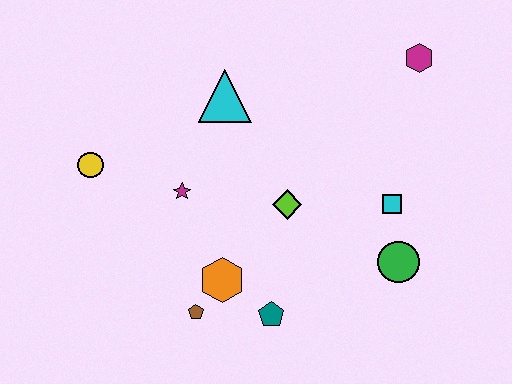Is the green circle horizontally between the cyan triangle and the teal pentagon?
No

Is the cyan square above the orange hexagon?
Yes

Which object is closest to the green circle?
The cyan square is closest to the green circle.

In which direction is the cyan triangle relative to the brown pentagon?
The cyan triangle is above the brown pentagon.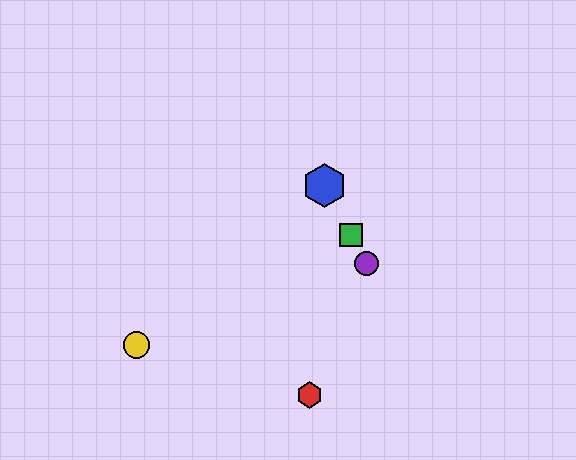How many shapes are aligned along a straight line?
3 shapes (the blue hexagon, the green square, the purple circle) are aligned along a straight line.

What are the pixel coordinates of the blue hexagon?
The blue hexagon is at (325, 186).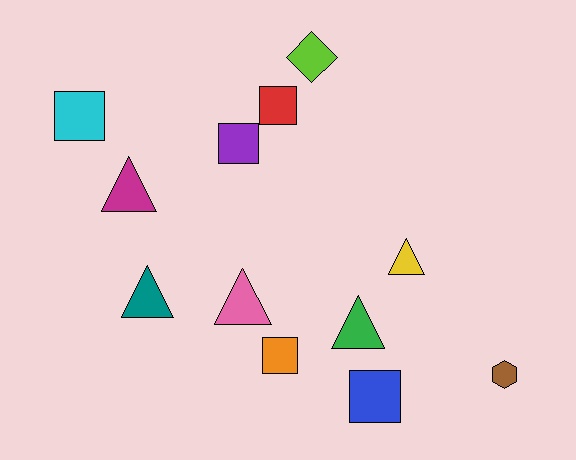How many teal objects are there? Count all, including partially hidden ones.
There is 1 teal object.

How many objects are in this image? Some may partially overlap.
There are 12 objects.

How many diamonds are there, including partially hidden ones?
There is 1 diamond.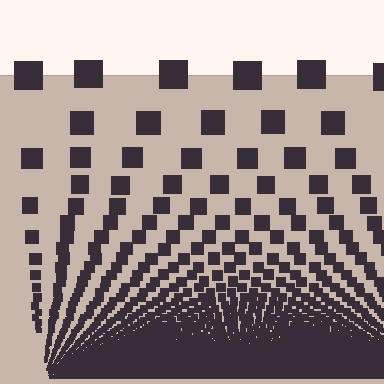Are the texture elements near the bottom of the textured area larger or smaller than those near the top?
Smaller. The gradient is inverted — elements near the bottom are smaller and denser.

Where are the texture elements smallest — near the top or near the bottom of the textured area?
Near the bottom.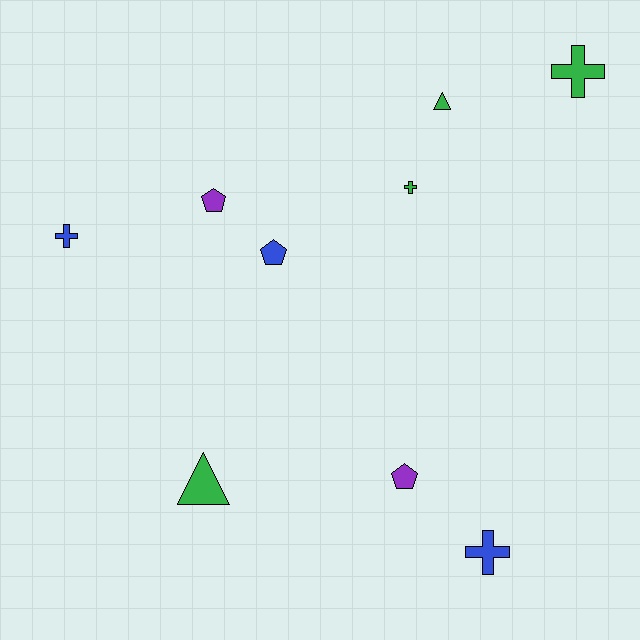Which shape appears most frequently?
Cross, with 4 objects.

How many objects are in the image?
There are 9 objects.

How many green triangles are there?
There are 2 green triangles.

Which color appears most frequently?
Green, with 4 objects.